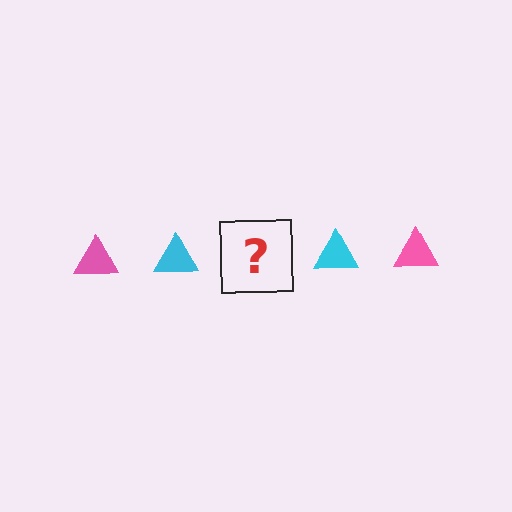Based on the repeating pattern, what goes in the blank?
The blank should be a pink triangle.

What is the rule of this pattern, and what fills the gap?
The rule is that the pattern cycles through pink, cyan triangles. The gap should be filled with a pink triangle.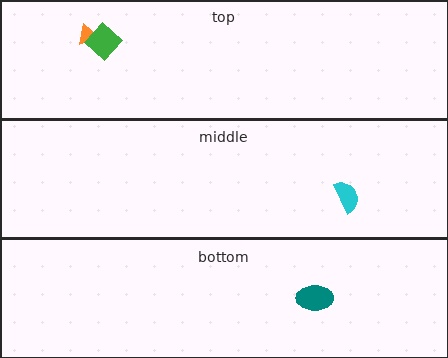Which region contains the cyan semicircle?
The middle region.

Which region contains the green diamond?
The top region.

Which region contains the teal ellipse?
The bottom region.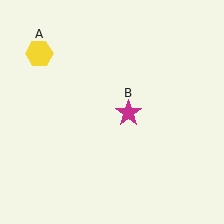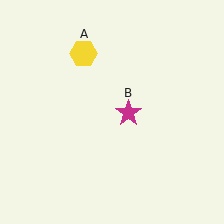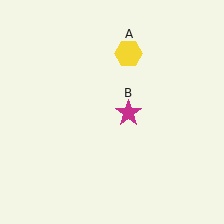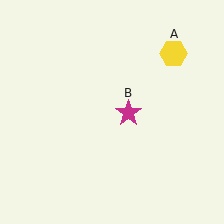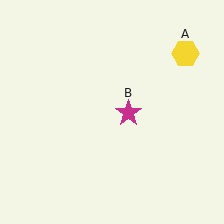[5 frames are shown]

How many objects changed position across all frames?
1 object changed position: yellow hexagon (object A).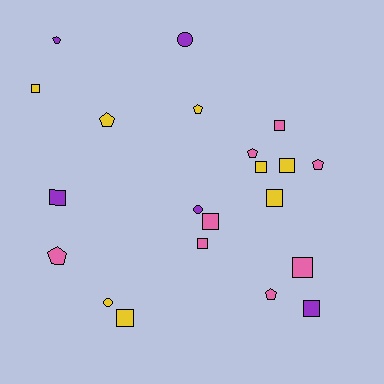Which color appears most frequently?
Pink, with 8 objects.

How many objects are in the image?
There are 21 objects.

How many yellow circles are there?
There is 1 yellow circle.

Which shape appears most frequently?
Square, with 11 objects.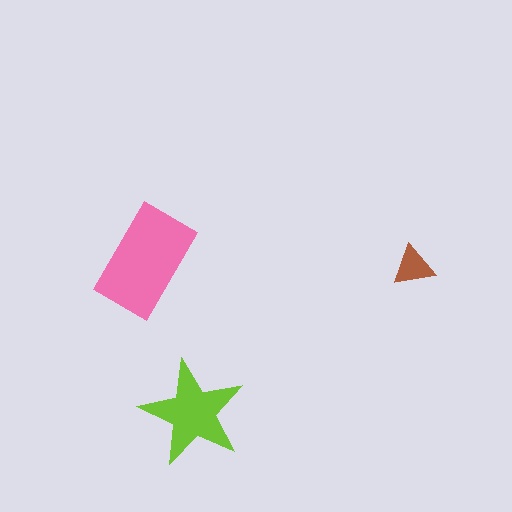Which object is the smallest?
The brown triangle.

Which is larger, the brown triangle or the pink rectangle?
The pink rectangle.